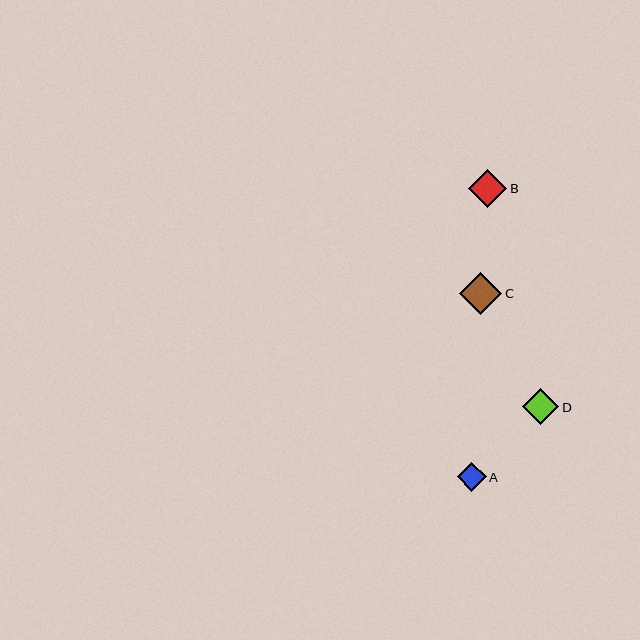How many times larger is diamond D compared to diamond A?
Diamond D is approximately 1.3 times the size of diamond A.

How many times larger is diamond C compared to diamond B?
Diamond C is approximately 1.1 times the size of diamond B.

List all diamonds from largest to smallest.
From largest to smallest: C, B, D, A.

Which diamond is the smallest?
Diamond A is the smallest with a size of approximately 29 pixels.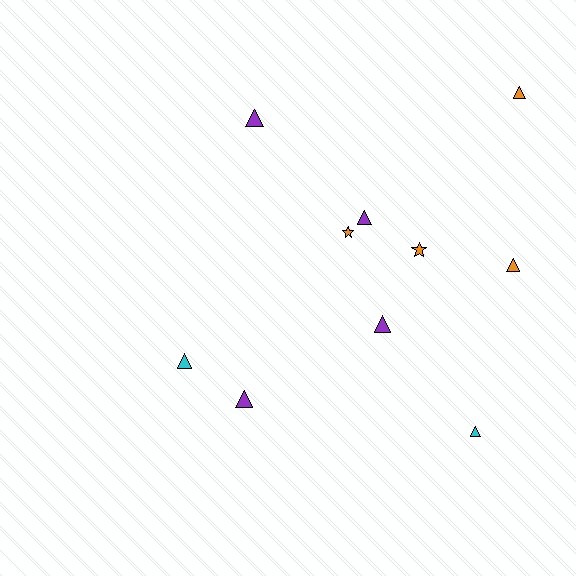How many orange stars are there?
There are 2 orange stars.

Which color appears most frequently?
Orange, with 4 objects.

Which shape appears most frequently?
Triangle, with 8 objects.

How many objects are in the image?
There are 10 objects.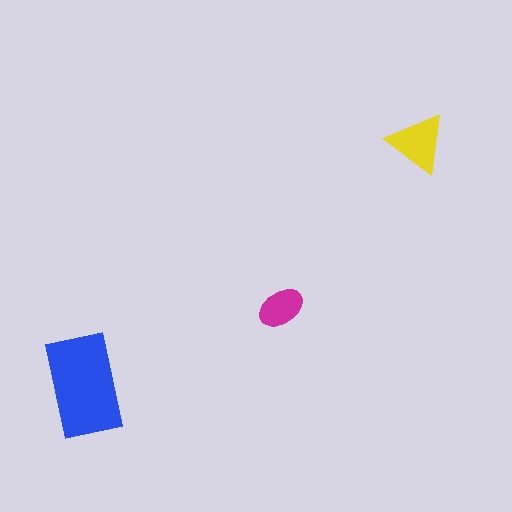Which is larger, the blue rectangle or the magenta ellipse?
The blue rectangle.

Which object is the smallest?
The magenta ellipse.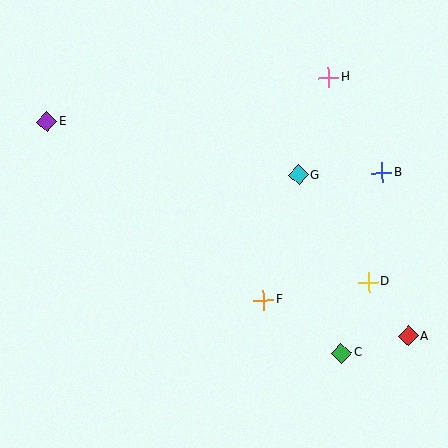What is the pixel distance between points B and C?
The distance between B and C is 185 pixels.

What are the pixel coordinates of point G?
Point G is at (299, 175).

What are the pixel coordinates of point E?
Point E is at (47, 122).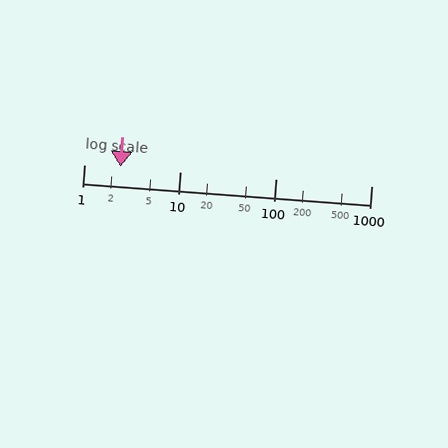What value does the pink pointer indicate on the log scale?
The pointer indicates approximately 2.4.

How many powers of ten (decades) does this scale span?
The scale spans 3 decades, from 1 to 1000.